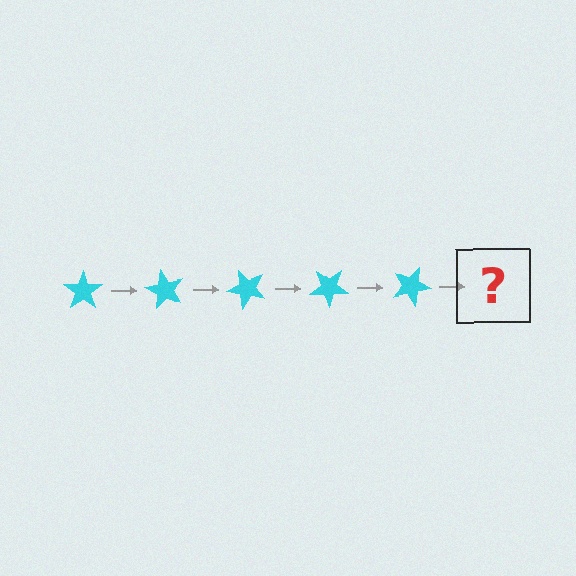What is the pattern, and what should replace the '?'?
The pattern is that the star rotates 60 degrees each step. The '?' should be a cyan star rotated 300 degrees.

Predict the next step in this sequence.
The next step is a cyan star rotated 300 degrees.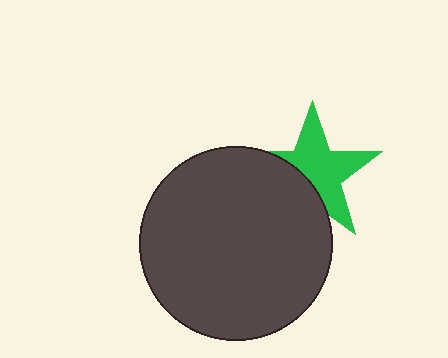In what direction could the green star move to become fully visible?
The green star could move toward the upper-right. That would shift it out from behind the dark gray circle entirely.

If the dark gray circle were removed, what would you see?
You would see the complete green star.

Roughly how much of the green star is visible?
About half of it is visible (roughly 63%).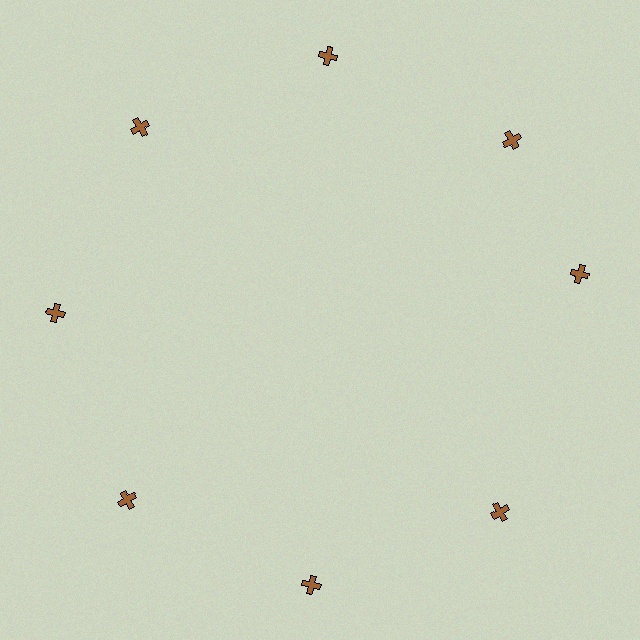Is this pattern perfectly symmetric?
No. The 8 brown crosses are arranged in a ring, but one element near the 3 o'clock position is rotated out of alignment along the ring, breaking the 8-fold rotational symmetry.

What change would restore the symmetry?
The symmetry would be restored by rotating it back into even spacing with its neighbors so that all 8 crosses sit at equal angles and equal distance from the center.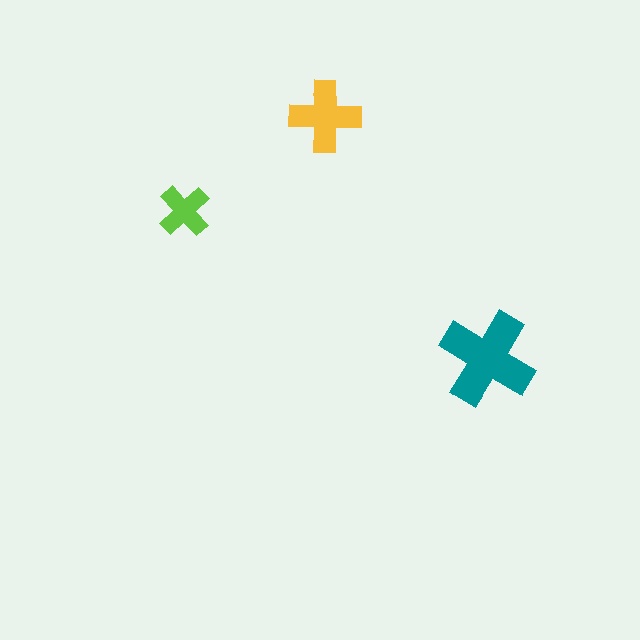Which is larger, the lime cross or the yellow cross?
The yellow one.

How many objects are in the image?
There are 3 objects in the image.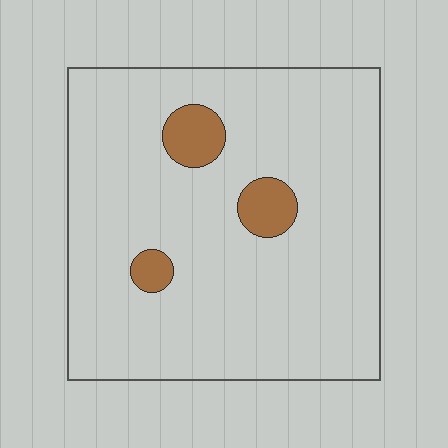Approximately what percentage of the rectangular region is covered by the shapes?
Approximately 10%.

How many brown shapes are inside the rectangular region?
3.